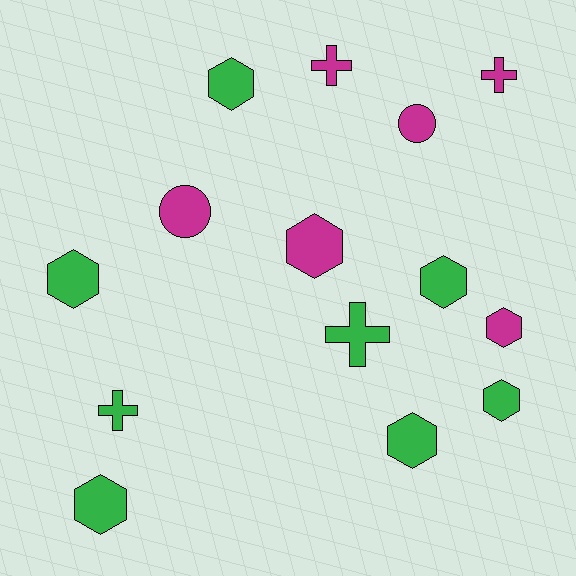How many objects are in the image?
There are 14 objects.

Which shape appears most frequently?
Hexagon, with 8 objects.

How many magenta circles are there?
There are 2 magenta circles.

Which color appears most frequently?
Green, with 8 objects.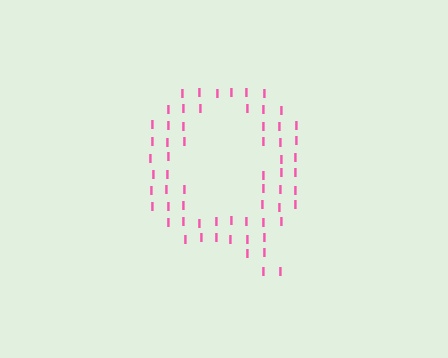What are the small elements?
The small elements are letter I's.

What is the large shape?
The large shape is the letter Q.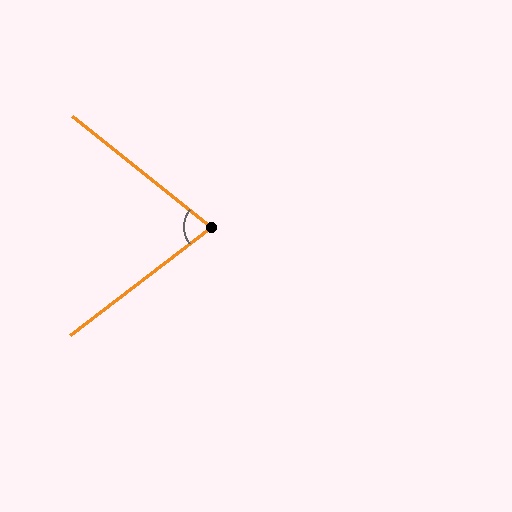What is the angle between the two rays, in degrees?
Approximately 76 degrees.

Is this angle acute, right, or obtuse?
It is acute.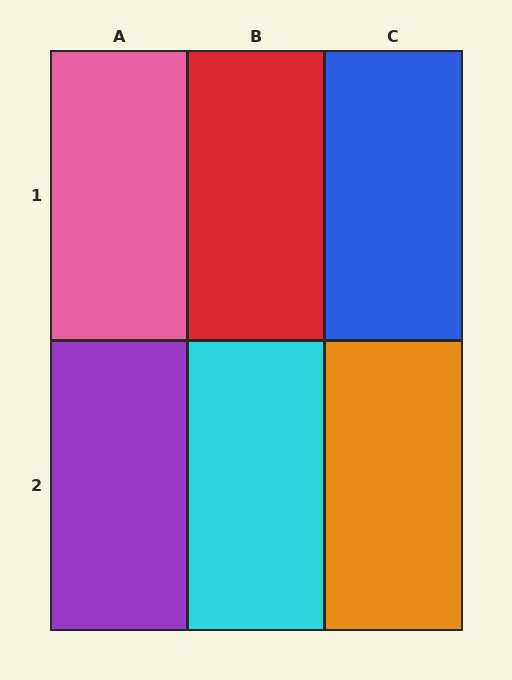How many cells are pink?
1 cell is pink.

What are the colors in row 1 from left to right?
Pink, red, blue.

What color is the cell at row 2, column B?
Cyan.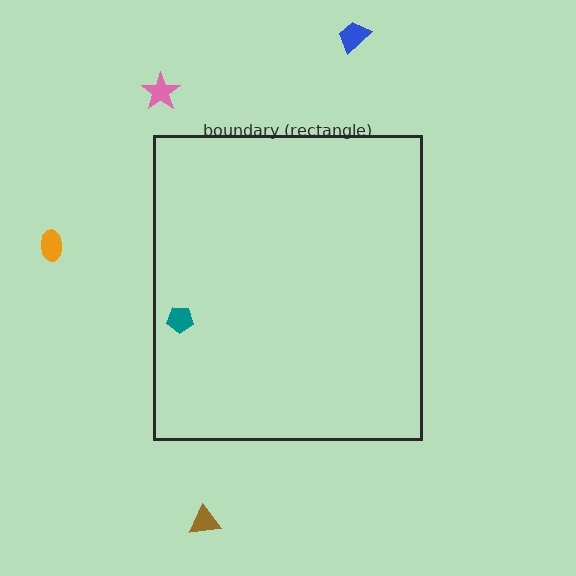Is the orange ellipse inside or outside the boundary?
Outside.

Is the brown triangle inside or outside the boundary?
Outside.